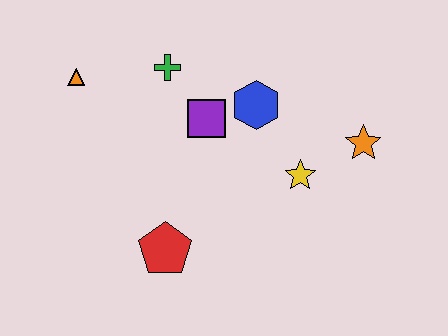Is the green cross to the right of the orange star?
No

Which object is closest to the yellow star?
The orange star is closest to the yellow star.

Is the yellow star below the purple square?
Yes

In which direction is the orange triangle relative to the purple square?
The orange triangle is to the left of the purple square.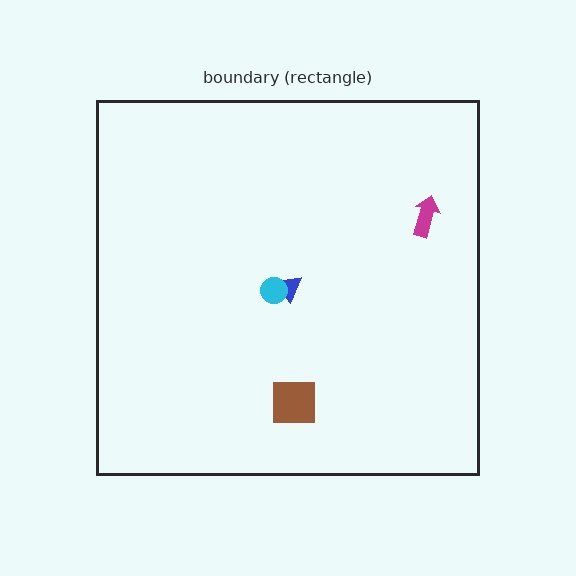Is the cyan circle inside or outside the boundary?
Inside.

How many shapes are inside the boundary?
4 inside, 0 outside.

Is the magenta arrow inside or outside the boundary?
Inside.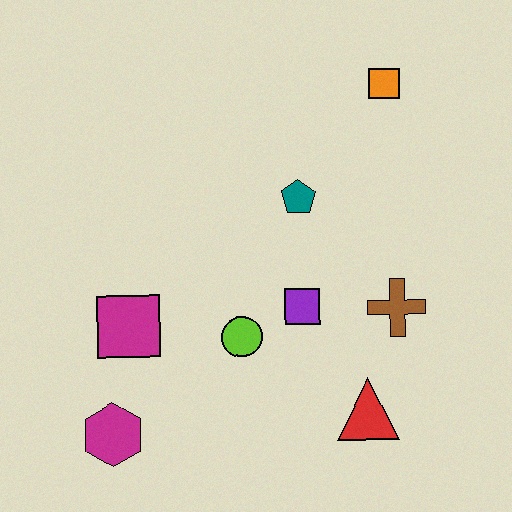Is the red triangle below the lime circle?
Yes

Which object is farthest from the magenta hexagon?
The orange square is farthest from the magenta hexagon.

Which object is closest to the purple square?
The lime circle is closest to the purple square.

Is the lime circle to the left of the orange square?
Yes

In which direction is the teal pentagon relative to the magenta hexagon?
The teal pentagon is above the magenta hexagon.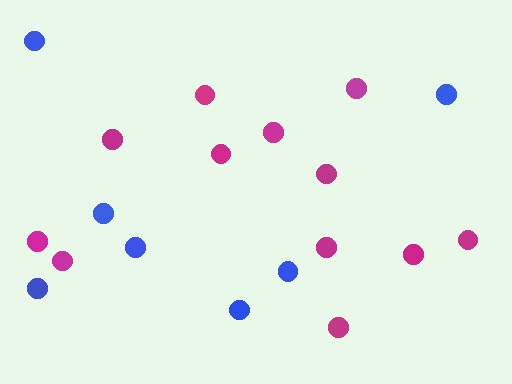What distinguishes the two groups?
There are 2 groups: one group of blue circles (7) and one group of magenta circles (12).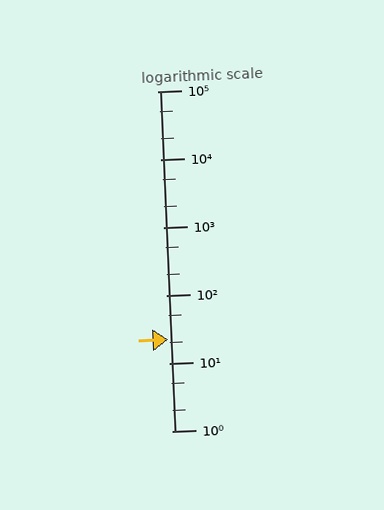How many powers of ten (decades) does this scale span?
The scale spans 5 decades, from 1 to 100000.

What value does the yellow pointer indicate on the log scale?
The pointer indicates approximately 22.